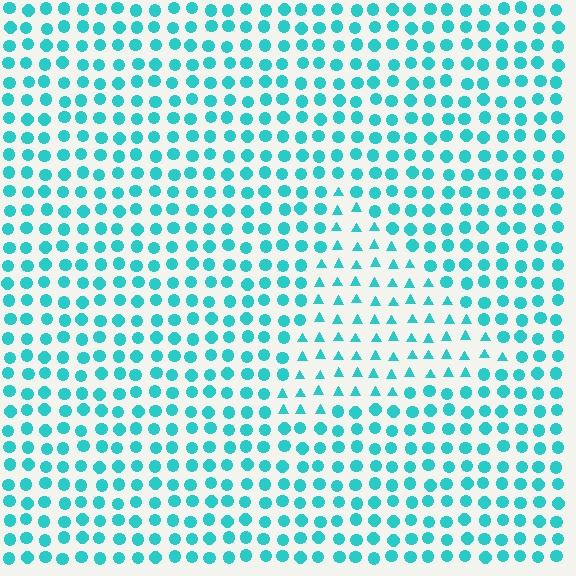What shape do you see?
I see a triangle.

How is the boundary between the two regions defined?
The boundary is defined by a change in element shape: triangles inside vs. circles outside. All elements share the same color and spacing.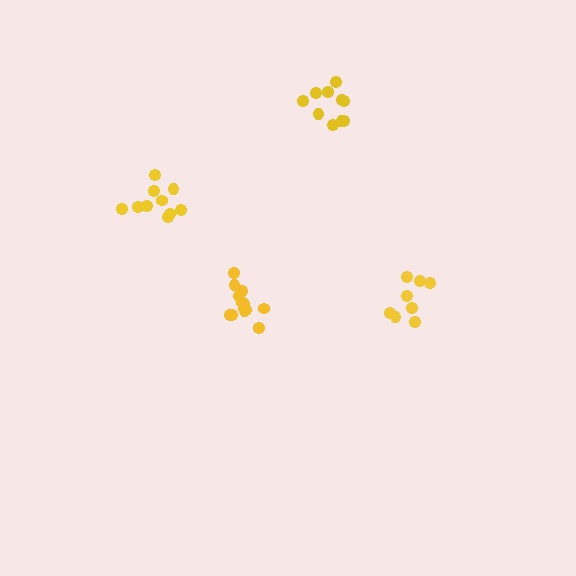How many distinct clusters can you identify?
There are 4 distinct clusters.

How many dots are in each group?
Group 1: 8 dots, Group 2: 10 dots, Group 3: 13 dots, Group 4: 10 dots (41 total).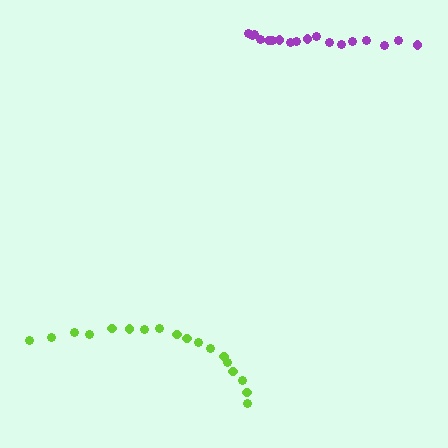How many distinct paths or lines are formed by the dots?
There are 2 distinct paths.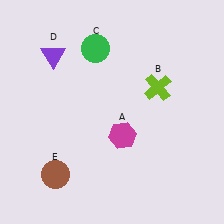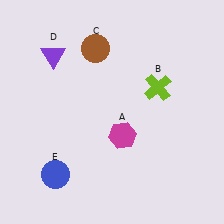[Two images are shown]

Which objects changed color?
C changed from green to brown. E changed from brown to blue.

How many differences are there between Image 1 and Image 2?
There are 2 differences between the two images.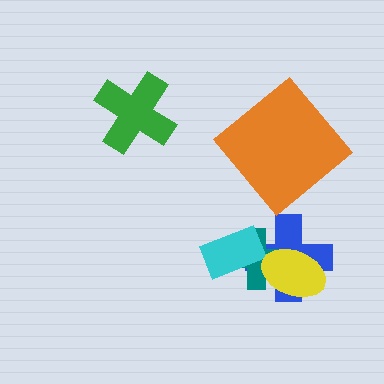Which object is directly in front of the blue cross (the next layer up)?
The teal cross is directly in front of the blue cross.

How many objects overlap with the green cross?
0 objects overlap with the green cross.